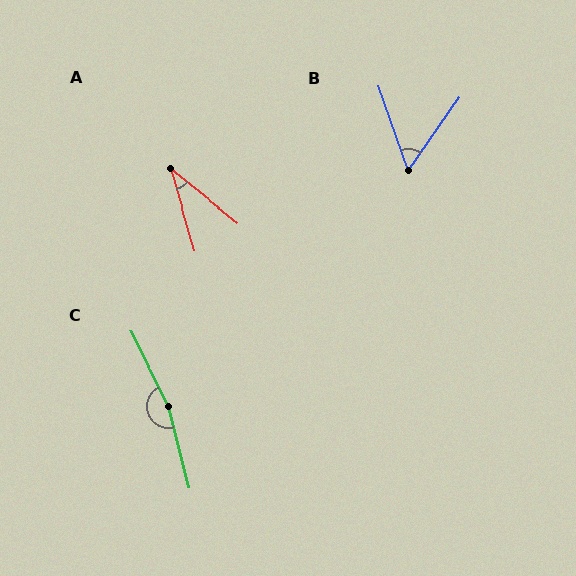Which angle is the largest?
C, at approximately 167 degrees.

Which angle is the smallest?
A, at approximately 35 degrees.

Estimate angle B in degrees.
Approximately 55 degrees.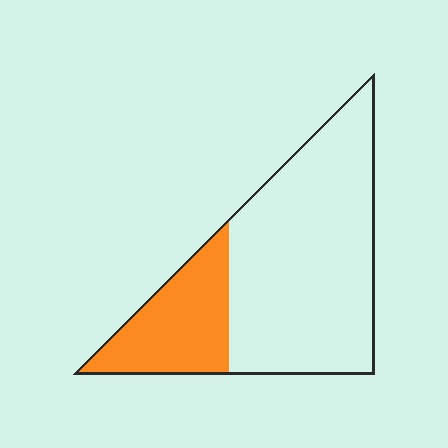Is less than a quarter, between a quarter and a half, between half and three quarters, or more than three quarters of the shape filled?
Between a quarter and a half.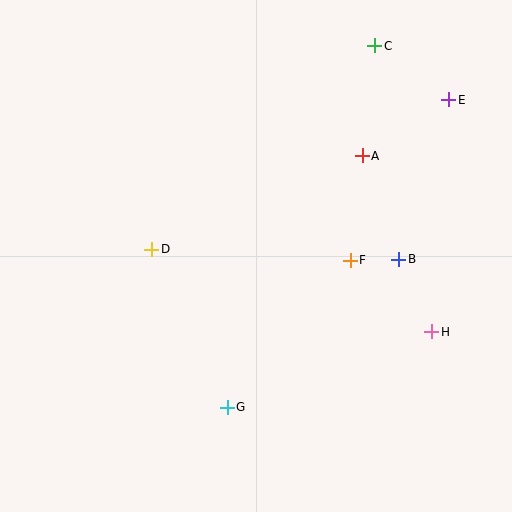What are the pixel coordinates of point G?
Point G is at (227, 407).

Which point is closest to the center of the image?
Point F at (350, 260) is closest to the center.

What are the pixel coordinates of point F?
Point F is at (350, 260).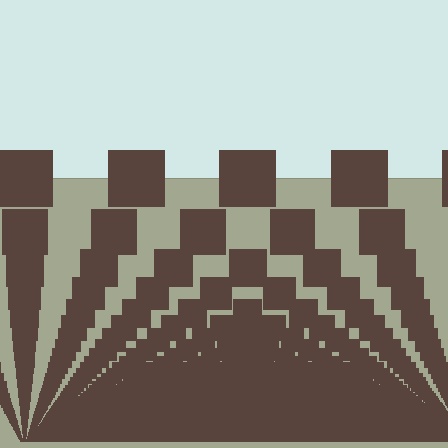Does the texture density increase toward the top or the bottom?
Density increases toward the bottom.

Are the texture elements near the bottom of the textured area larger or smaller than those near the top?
Smaller. The gradient is inverted — elements near the bottom are smaller and denser.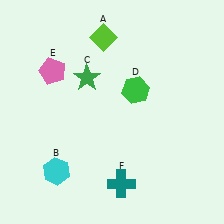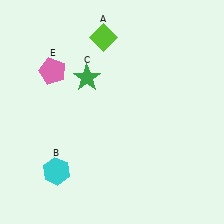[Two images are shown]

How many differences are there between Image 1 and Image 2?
There are 2 differences between the two images.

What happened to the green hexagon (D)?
The green hexagon (D) was removed in Image 2. It was in the top-right area of Image 1.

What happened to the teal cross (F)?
The teal cross (F) was removed in Image 2. It was in the bottom-right area of Image 1.